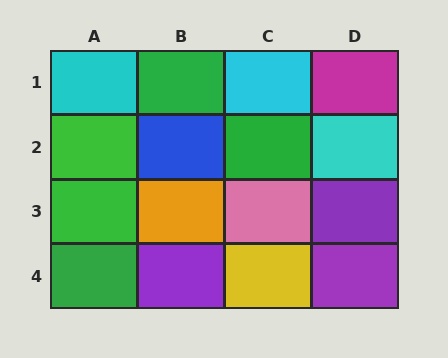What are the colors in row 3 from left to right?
Green, orange, pink, purple.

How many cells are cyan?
3 cells are cyan.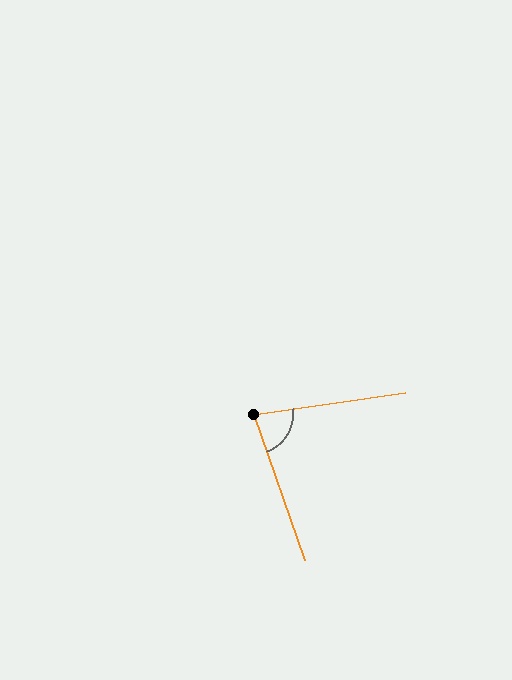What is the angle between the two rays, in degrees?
Approximately 79 degrees.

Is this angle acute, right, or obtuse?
It is acute.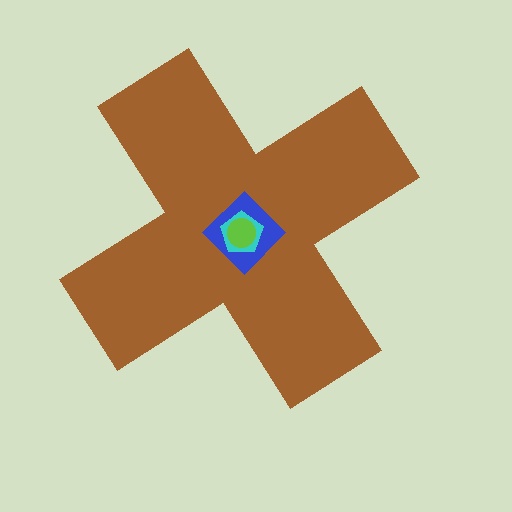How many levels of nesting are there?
4.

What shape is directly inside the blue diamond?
The cyan pentagon.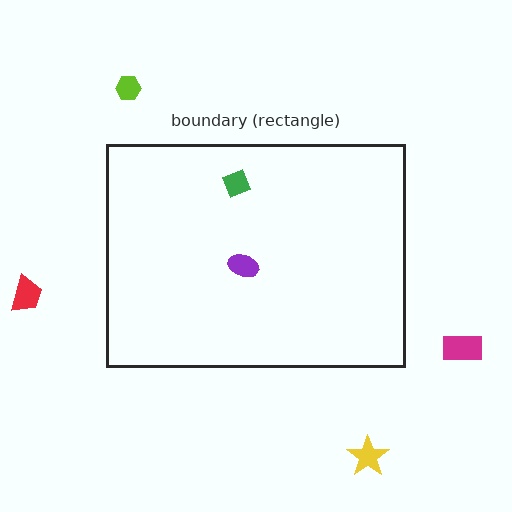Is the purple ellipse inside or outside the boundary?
Inside.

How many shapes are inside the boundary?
2 inside, 4 outside.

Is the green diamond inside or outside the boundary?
Inside.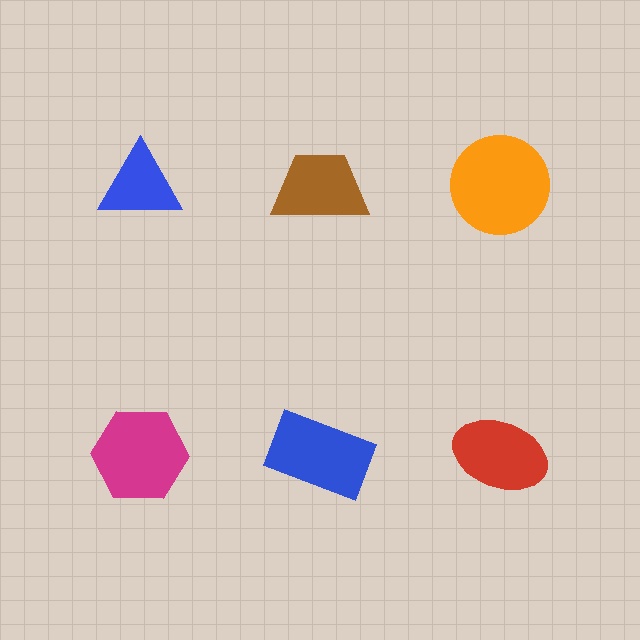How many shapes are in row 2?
3 shapes.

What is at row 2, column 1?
A magenta hexagon.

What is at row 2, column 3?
A red ellipse.